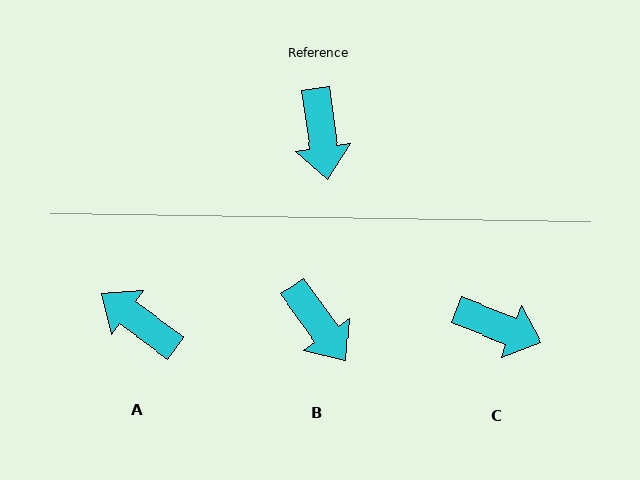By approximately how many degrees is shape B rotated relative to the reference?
Approximately 28 degrees counter-clockwise.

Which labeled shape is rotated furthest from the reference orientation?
A, about 134 degrees away.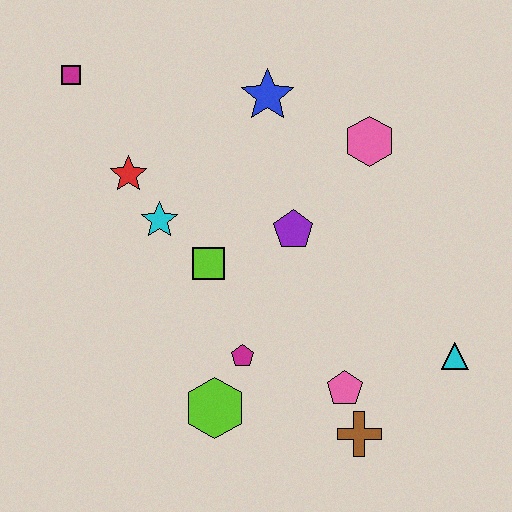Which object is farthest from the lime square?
The cyan triangle is farthest from the lime square.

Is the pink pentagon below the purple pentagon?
Yes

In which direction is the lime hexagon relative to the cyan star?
The lime hexagon is below the cyan star.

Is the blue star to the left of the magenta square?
No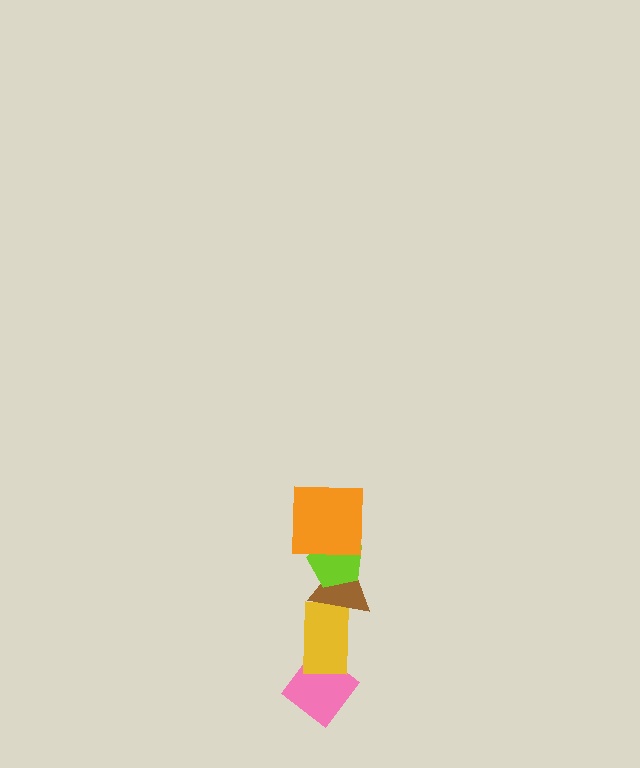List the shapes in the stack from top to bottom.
From top to bottom: the orange square, the lime pentagon, the brown triangle, the yellow rectangle, the pink diamond.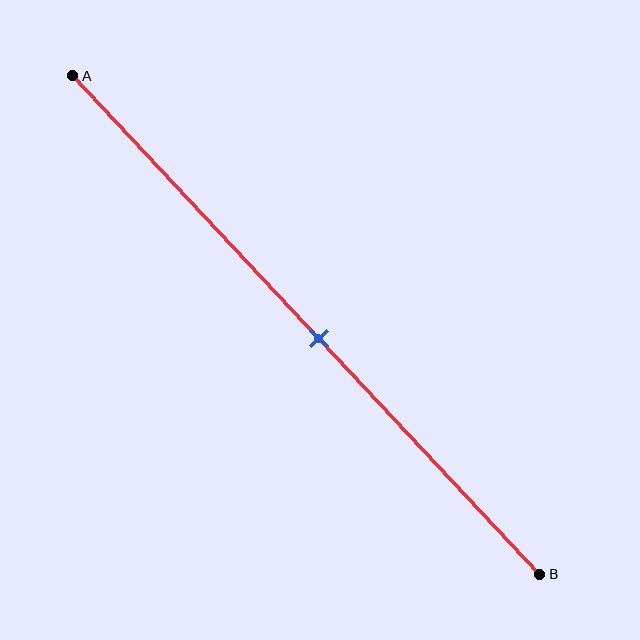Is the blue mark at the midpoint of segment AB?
Yes, the mark is approximately at the midpoint.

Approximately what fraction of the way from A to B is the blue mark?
The blue mark is approximately 55% of the way from A to B.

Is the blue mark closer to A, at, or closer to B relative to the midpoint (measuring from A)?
The blue mark is approximately at the midpoint of segment AB.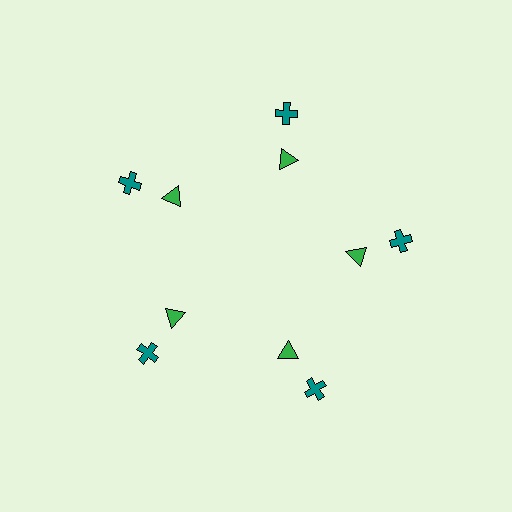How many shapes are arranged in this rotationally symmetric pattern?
There are 10 shapes, arranged in 5 groups of 2.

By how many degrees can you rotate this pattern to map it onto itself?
The pattern maps onto itself every 72 degrees of rotation.